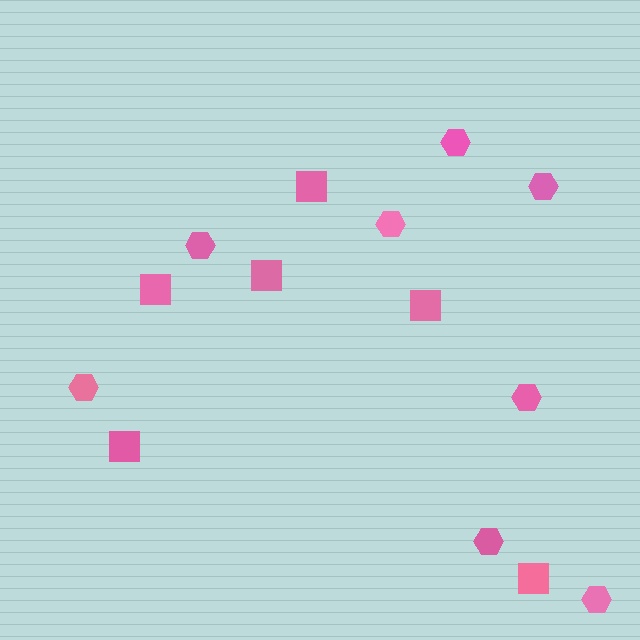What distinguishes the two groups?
There are 2 groups: one group of hexagons (8) and one group of squares (6).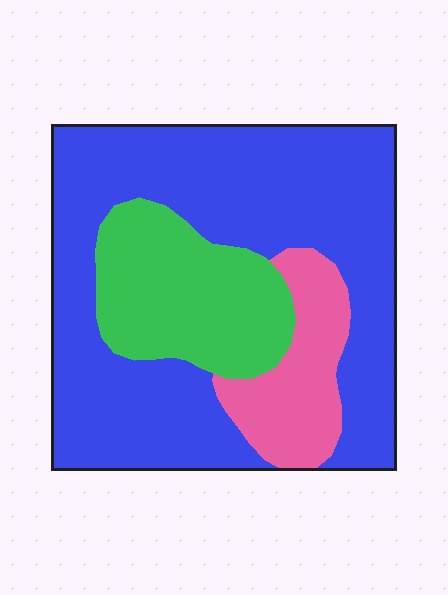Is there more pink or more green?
Green.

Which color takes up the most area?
Blue, at roughly 65%.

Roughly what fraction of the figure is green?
Green covers roughly 20% of the figure.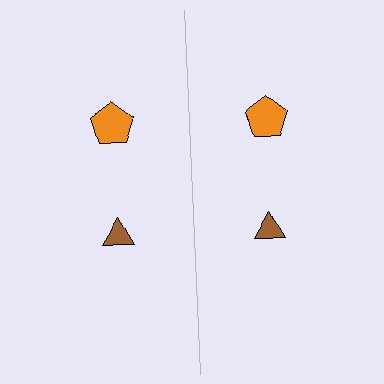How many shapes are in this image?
There are 4 shapes in this image.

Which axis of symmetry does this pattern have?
The pattern has a vertical axis of symmetry running through the center of the image.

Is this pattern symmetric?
Yes, this pattern has bilateral (reflection) symmetry.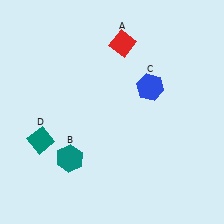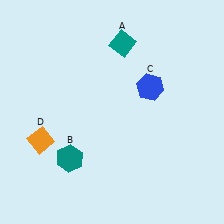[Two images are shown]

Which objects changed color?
A changed from red to teal. D changed from teal to orange.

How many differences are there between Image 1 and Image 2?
There are 2 differences between the two images.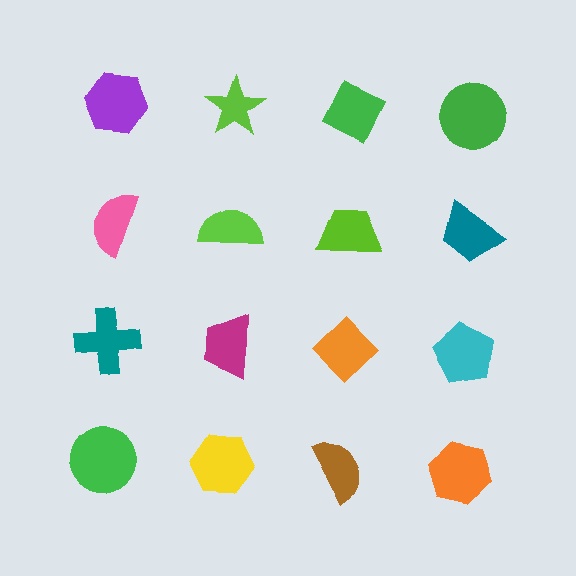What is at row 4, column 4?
An orange hexagon.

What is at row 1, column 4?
A green circle.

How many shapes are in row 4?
4 shapes.